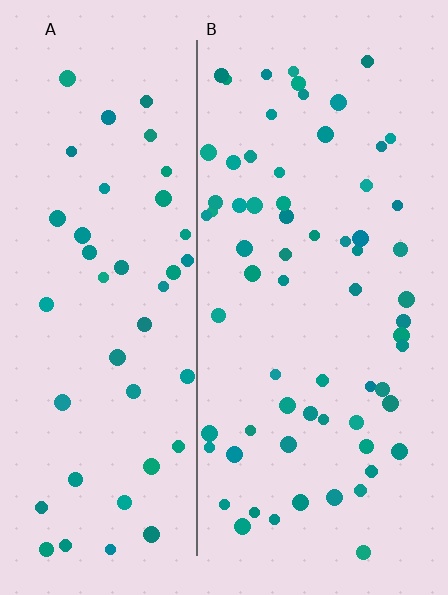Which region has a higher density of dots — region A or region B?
B (the right).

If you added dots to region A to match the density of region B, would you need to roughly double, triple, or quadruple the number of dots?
Approximately double.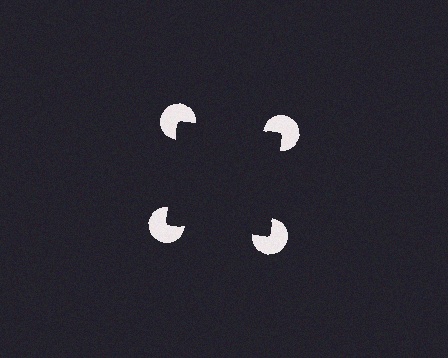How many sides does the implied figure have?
4 sides.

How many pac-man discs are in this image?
There are 4 — one at each vertex of the illusory square.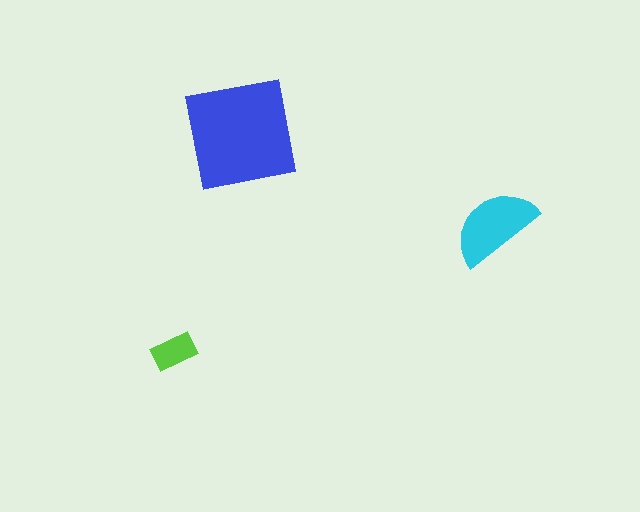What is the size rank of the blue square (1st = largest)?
1st.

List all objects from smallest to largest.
The lime rectangle, the cyan semicircle, the blue square.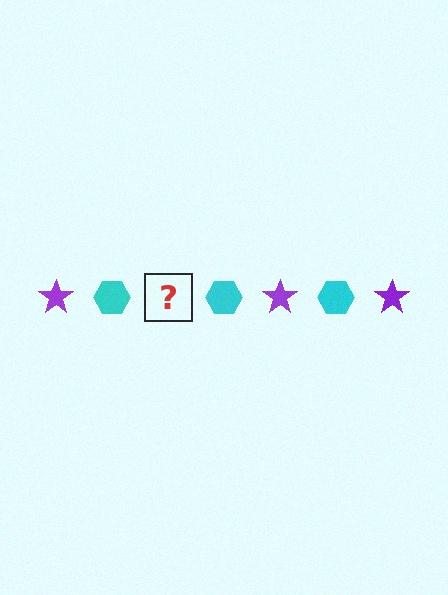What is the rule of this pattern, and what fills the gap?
The rule is that the pattern alternates between purple star and cyan hexagon. The gap should be filled with a purple star.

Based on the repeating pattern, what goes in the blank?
The blank should be a purple star.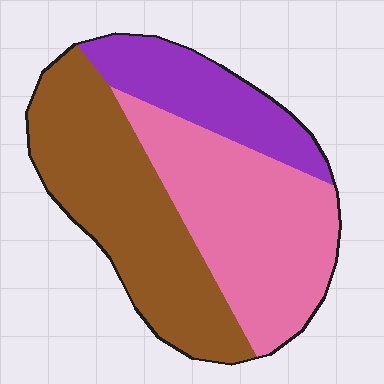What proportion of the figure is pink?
Pink takes up about two fifths (2/5) of the figure.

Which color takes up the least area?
Purple, at roughly 20%.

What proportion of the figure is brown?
Brown takes up between a quarter and a half of the figure.